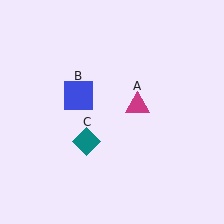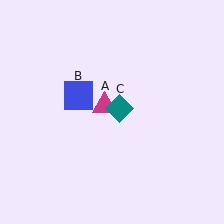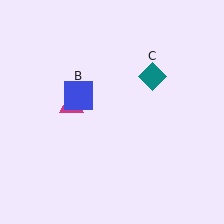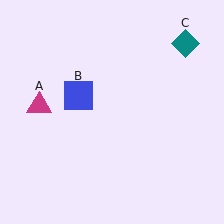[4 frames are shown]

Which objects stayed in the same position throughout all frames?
Blue square (object B) remained stationary.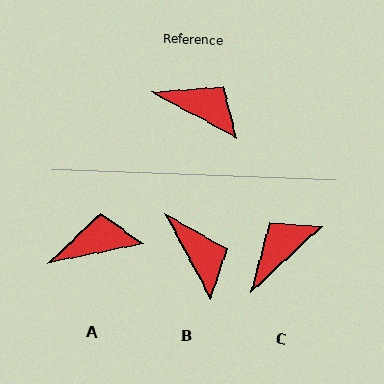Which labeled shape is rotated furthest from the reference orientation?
C, about 71 degrees away.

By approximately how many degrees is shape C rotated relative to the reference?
Approximately 71 degrees counter-clockwise.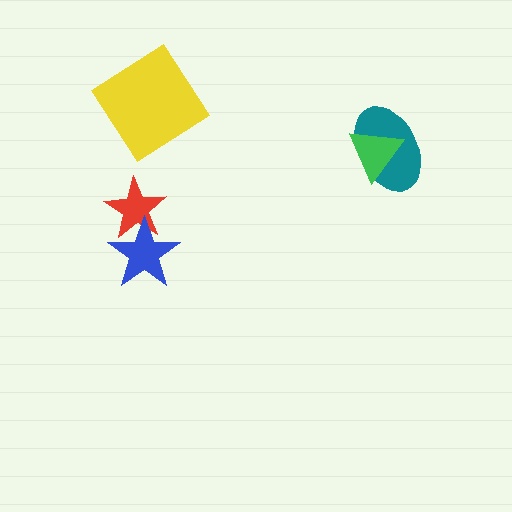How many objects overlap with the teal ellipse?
1 object overlaps with the teal ellipse.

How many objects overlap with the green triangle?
1 object overlaps with the green triangle.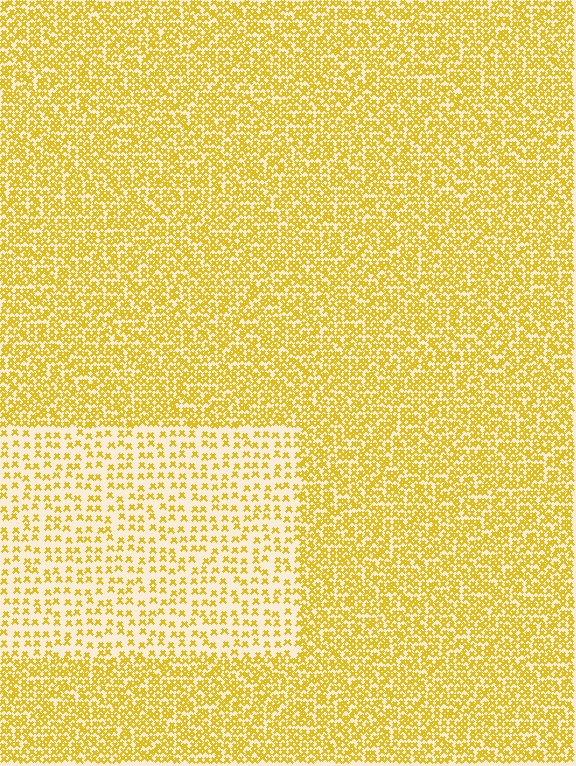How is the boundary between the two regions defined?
The boundary is defined by a change in element density (approximately 2.2x ratio). All elements are the same color, size, and shape.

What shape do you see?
I see a rectangle.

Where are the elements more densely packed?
The elements are more densely packed outside the rectangle boundary.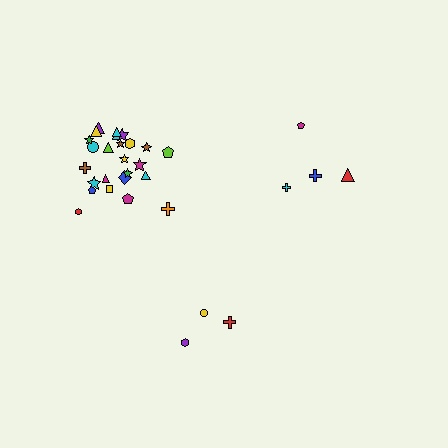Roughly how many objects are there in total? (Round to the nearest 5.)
Roughly 30 objects in total.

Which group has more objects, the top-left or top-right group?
The top-left group.